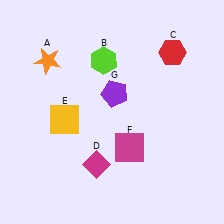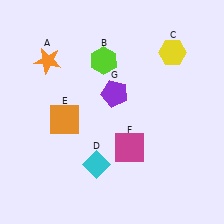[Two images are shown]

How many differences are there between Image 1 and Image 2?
There are 3 differences between the two images.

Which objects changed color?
C changed from red to yellow. D changed from magenta to cyan. E changed from yellow to orange.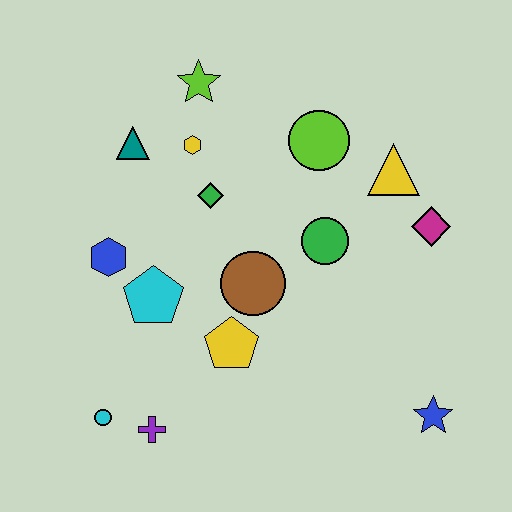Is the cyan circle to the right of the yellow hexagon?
No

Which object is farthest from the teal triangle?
The blue star is farthest from the teal triangle.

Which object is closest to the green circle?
The brown circle is closest to the green circle.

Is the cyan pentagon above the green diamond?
No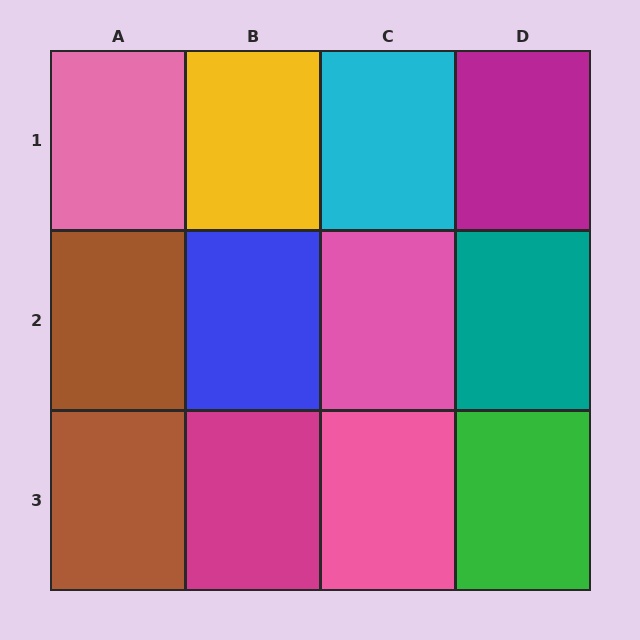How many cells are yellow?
1 cell is yellow.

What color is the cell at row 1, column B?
Yellow.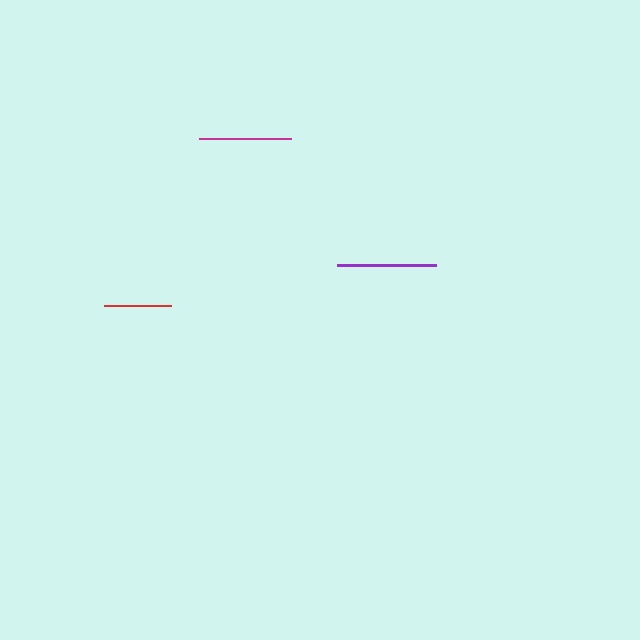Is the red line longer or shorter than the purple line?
The purple line is longer than the red line.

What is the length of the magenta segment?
The magenta segment is approximately 92 pixels long.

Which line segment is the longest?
The purple line is the longest at approximately 99 pixels.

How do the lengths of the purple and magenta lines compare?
The purple and magenta lines are approximately the same length.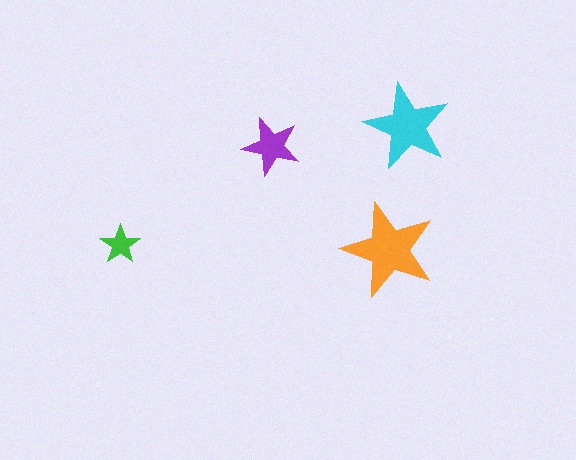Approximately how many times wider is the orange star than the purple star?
About 1.5 times wider.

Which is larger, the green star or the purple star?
The purple one.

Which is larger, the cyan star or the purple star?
The cyan one.